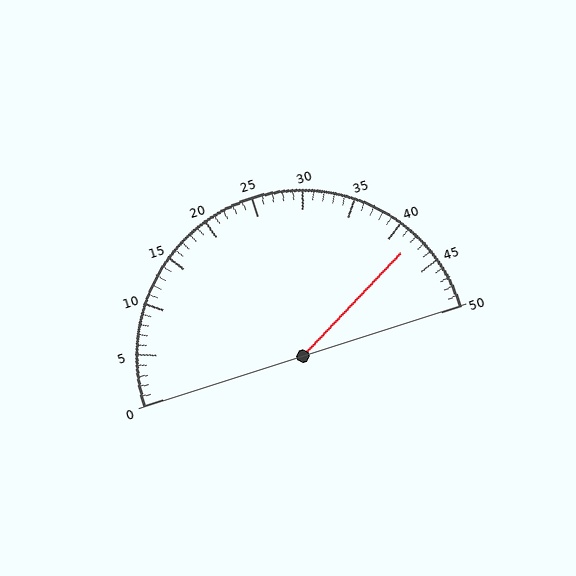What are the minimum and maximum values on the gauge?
The gauge ranges from 0 to 50.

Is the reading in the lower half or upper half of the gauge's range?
The reading is in the upper half of the range (0 to 50).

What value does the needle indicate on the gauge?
The needle indicates approximately 42.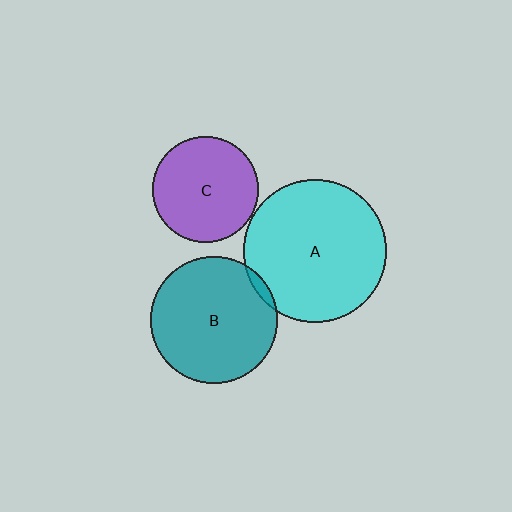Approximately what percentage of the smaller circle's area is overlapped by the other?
Approximately 5%.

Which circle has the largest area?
Circle A (cyan).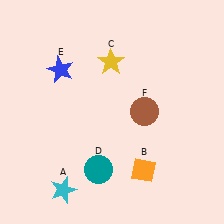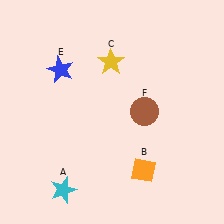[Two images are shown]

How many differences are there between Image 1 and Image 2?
There is 1 difference between the two images.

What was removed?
The teal circle (D) was removed in Image 2.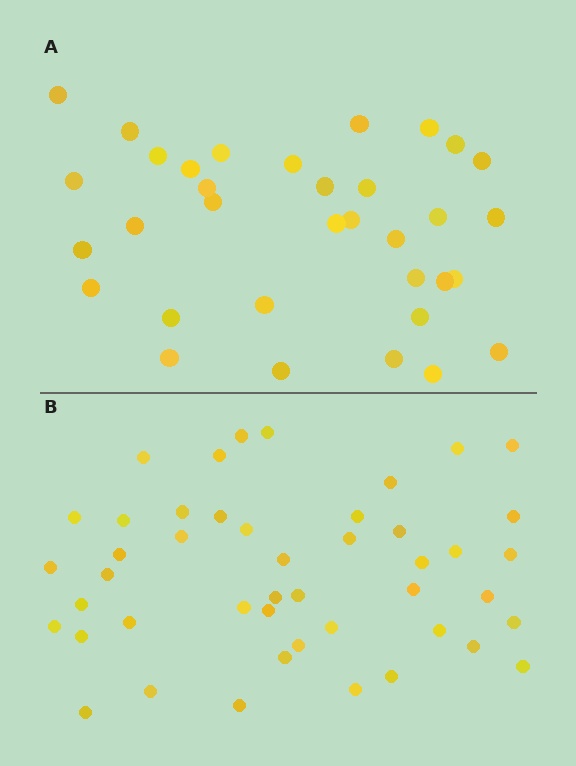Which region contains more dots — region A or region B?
Region B (the bottom region) has more dots.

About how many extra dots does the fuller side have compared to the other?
Region B has roughly 12 or so more dots than region A.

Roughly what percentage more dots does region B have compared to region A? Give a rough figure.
About 35% more.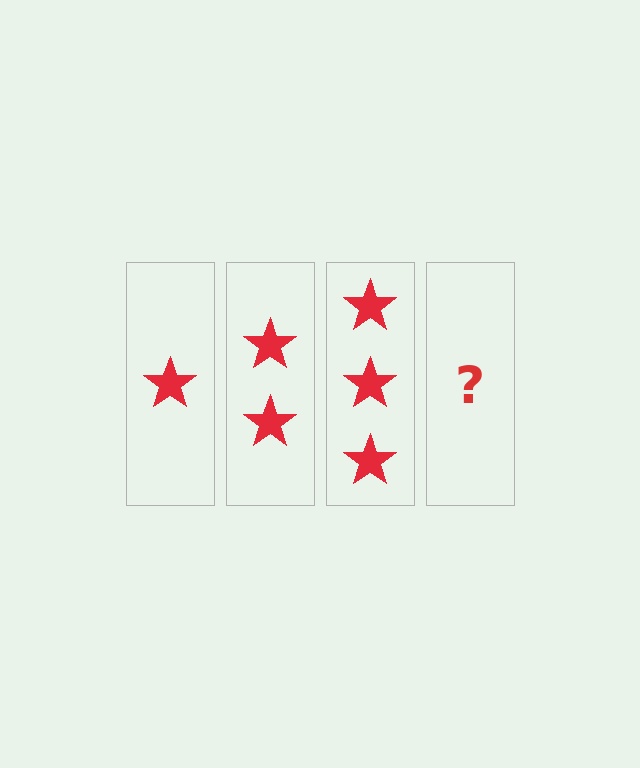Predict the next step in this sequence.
The next step is 4 stars.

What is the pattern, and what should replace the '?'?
The pattern is that each step adds one more star. The '?' should be 4 stars.